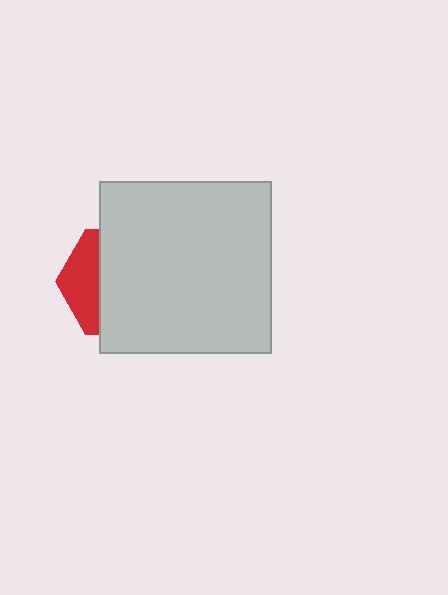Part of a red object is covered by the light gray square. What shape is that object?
It is a hexagon.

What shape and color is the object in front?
The object in front is a light gray square.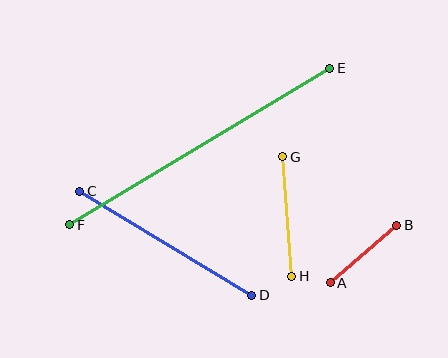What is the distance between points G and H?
The distance is approximately 120 pixels.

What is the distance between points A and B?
The distance is approximately 88 pixels.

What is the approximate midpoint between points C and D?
The midpoint is at approximately (166, 243) pixels.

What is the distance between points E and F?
The distance is approximately 303 pixels.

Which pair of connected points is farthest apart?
Points E and F are farthest apart.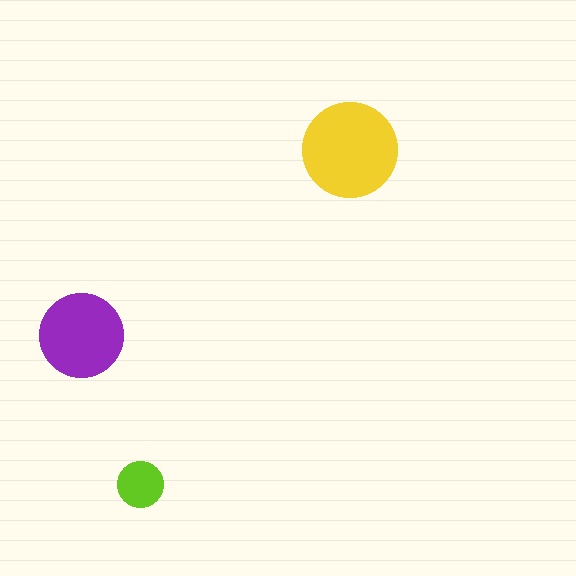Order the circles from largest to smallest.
the yellow one, the purple one, the lime one.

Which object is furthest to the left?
The purple circle is leftmost.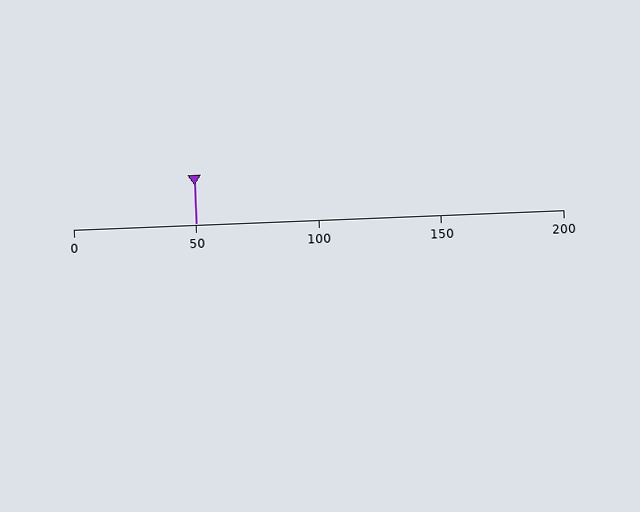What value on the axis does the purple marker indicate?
The marker indicates approximately 50.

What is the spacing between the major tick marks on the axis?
The major ticks are spaced 50 apart.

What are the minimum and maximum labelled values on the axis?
The axis runs from 0 to 200.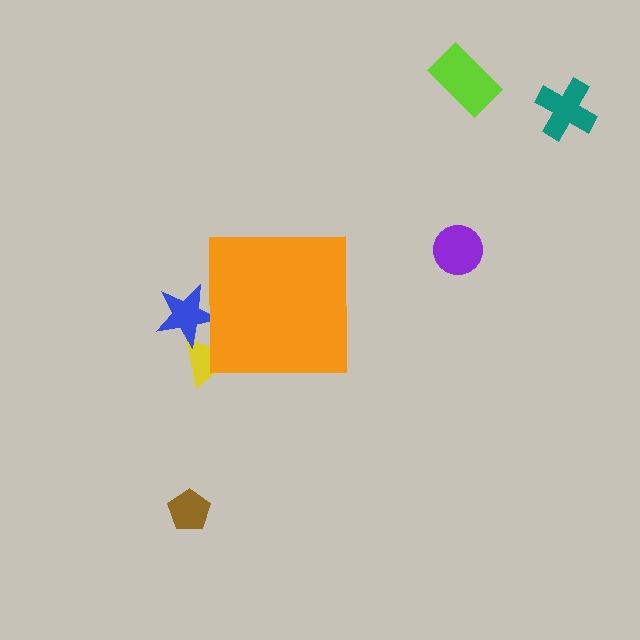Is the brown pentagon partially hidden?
No, the brown pentagon is fully visible.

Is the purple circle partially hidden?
No, the purple circle is fully visible.